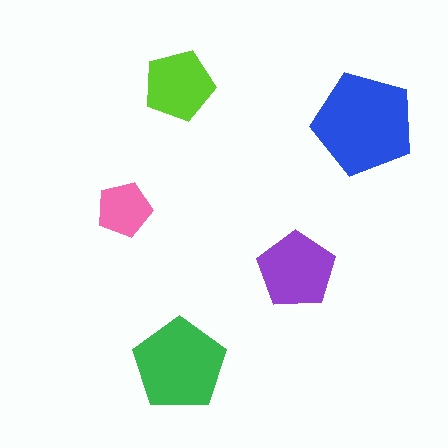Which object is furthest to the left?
The pink pentagon is leftmost.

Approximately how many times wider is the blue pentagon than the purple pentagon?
About 1.5 times wider.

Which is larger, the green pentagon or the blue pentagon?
The blue one.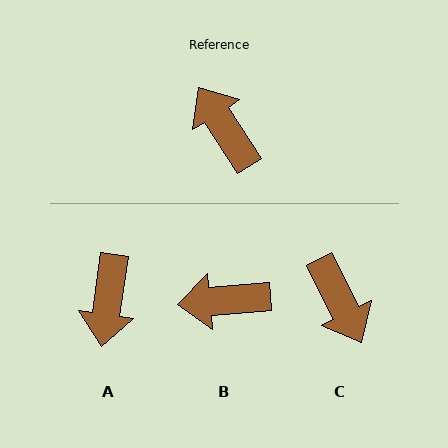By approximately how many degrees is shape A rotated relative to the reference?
Approximately 139 degrees counter-clockwise.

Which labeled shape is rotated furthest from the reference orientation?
C, about 174 degrees away.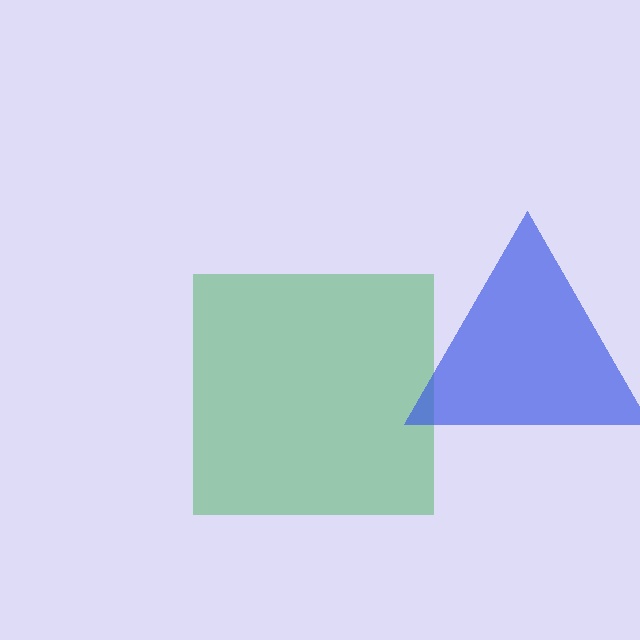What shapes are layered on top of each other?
The layered shapes are: a green square, a blue triangle.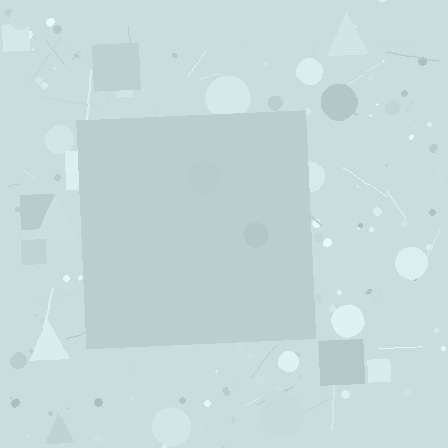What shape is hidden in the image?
A square is hidden in the image.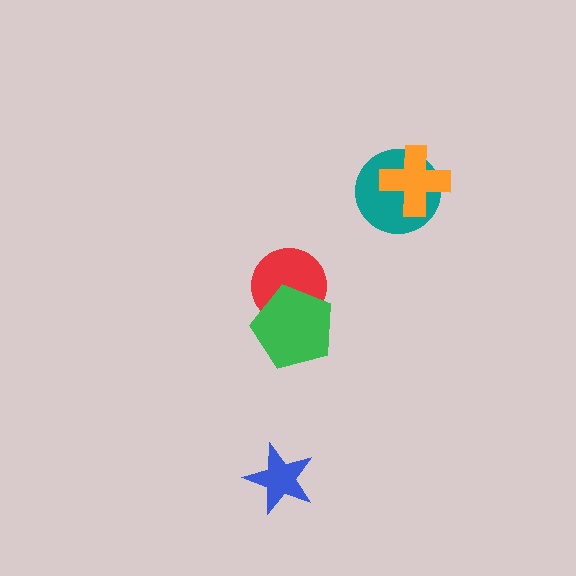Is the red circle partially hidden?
Yes, it is partially covered by another shape.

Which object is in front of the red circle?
The green pentagon is in front of the red circle.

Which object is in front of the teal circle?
The orange cross is in front of the teal circle.